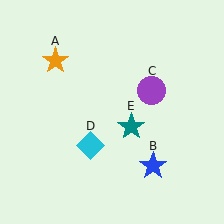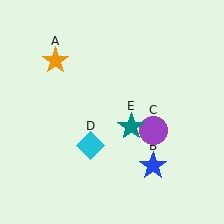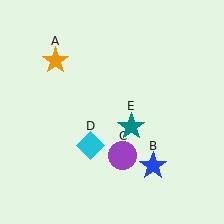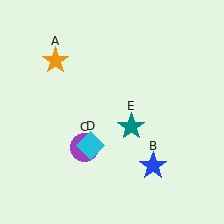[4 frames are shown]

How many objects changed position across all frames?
1 object changed position: purple circle (object C).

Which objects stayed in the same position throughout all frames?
Orange star (object A) and blue star (object B) and cyan diamond (object D) and teal star (object E) remained stationary.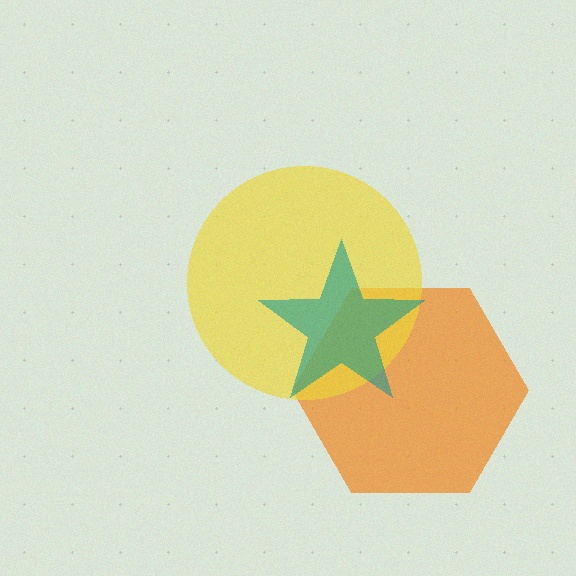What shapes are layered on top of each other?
The layered shapes are: an orange hexagon, a yellow circle, a teal star.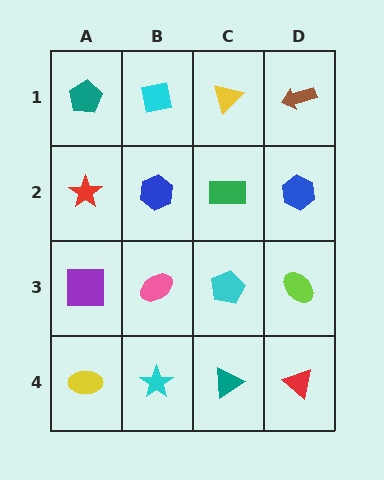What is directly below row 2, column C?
A cyan pentagon.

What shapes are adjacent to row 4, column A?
A purple square (row 3, column A), a cyan star (row 4, column B).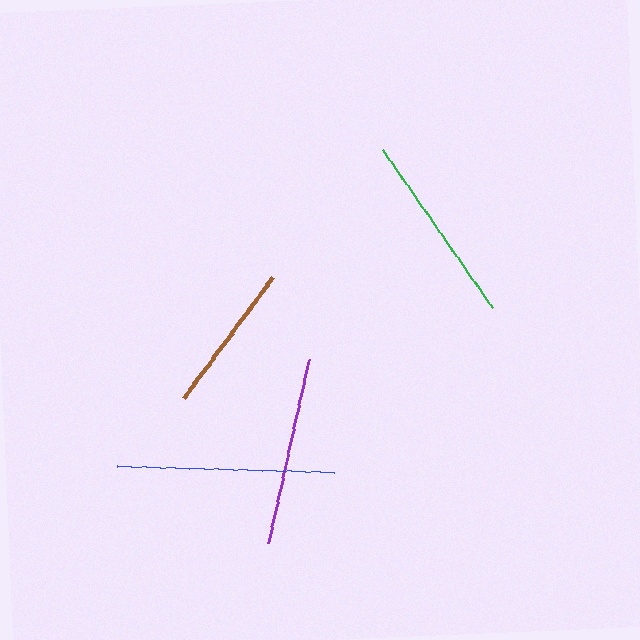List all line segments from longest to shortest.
From longest to shortest: blue, green, purple, brown.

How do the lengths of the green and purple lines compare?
The green and purple lines are approximately the same length.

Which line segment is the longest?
The blue line is the longest at approximately 218 pixels.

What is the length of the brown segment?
The brown segment is approximately 150 pixels long.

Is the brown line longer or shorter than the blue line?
The blue line is longer than the brown line.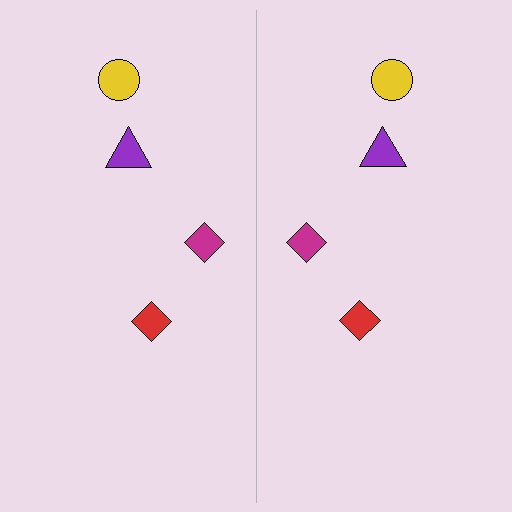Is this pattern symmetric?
Yes, this pattern has bilateral (reflection) symmetry.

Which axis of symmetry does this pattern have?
The pattern has a vertical axis of symmetry running through the center of the image.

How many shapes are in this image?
There are 8 shapes in this image.